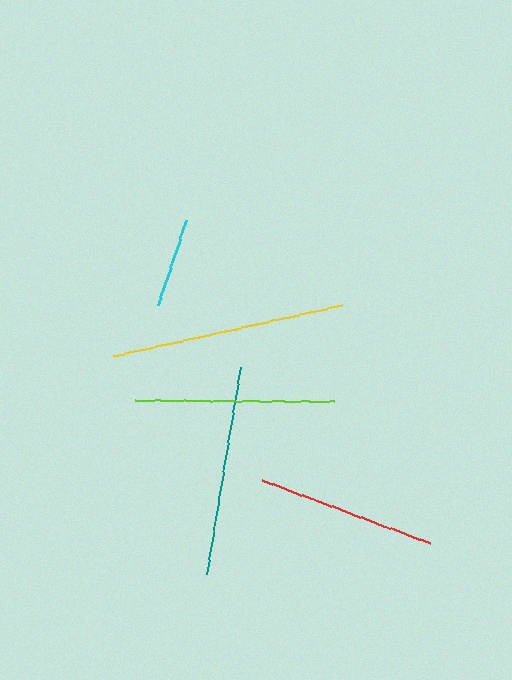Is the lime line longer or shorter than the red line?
The lime line is longer than the red line.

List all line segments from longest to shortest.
From longest to shortest: yellow, teal, lime, red, cyan.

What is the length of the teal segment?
The teal segment is approximately 209 pixels long.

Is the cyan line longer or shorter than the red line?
The red line is longer than the cyan line.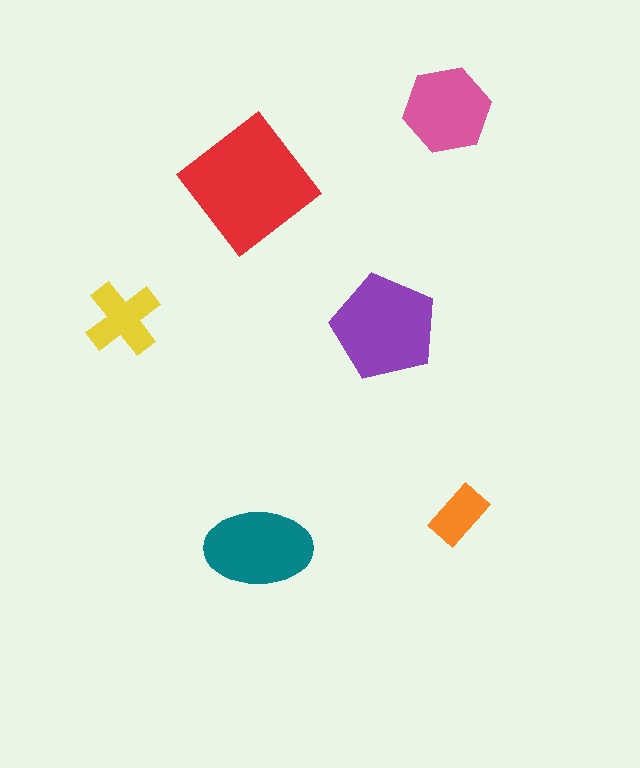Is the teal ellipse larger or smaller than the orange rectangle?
Larger.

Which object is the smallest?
The orange rectangle.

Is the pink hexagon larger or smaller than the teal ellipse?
Smaller.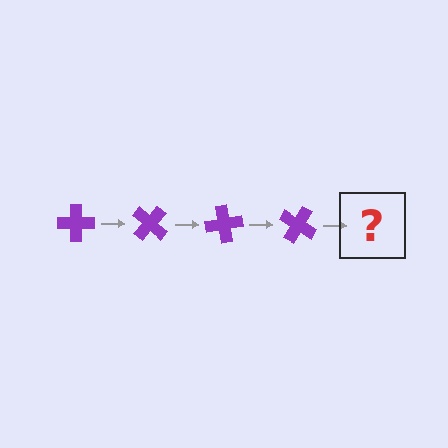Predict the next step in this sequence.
The next step is a purple cross rotated 160 degrees.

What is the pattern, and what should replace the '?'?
The pattern is that the cross rotates 40 degrees each step. The '?' should be a purple cross rotated 160 degrees.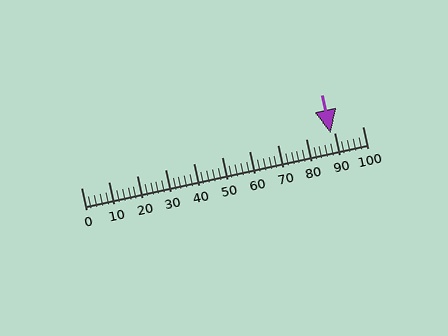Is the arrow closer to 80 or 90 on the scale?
The arrow is closer to 90.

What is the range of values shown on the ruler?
The ruler shows values from 0 to 100.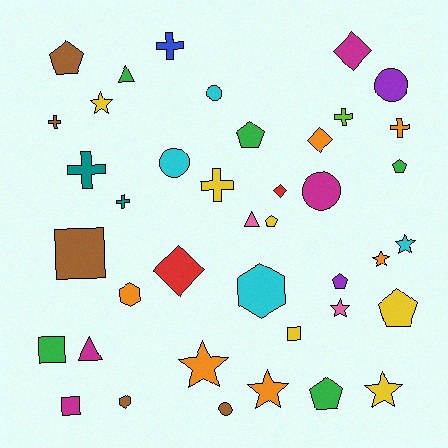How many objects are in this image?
There are 40 objects.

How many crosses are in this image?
There are 7 crosses.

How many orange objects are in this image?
There are 6 orange objects.